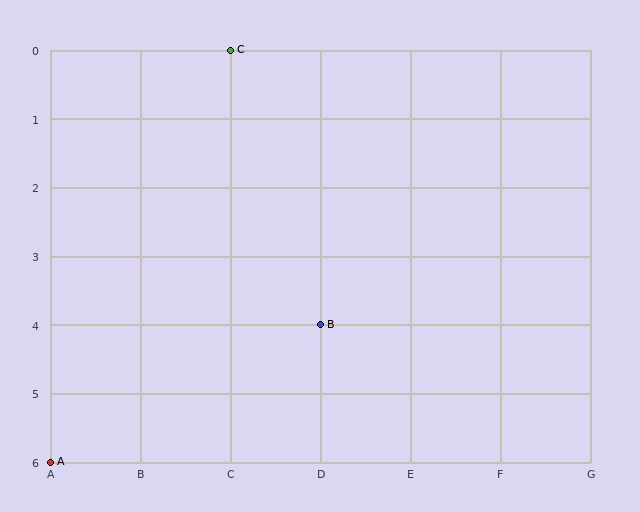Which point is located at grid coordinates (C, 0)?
Point C is at (C, 0).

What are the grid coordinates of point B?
Point B is at grid coordinates (D, 4).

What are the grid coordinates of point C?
Point C is at grid coordinates (C, 0).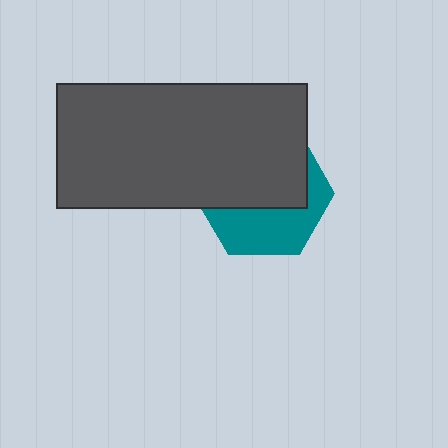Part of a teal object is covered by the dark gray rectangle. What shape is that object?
It is a hexagon.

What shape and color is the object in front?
The object in front is a dark gray rectangle.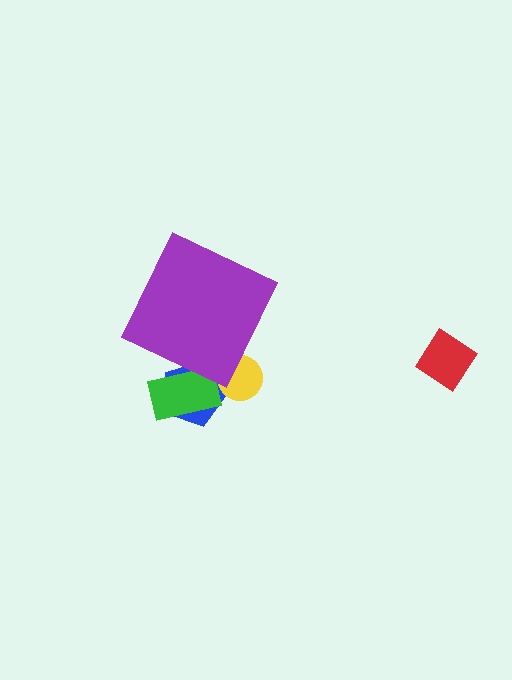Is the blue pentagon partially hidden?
Yes, the blue pentagon is partially hidden behind the purple diamond.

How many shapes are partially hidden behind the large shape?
3 shapes are partially hidden.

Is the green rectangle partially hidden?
Yes, the green rectangle is partially hidden behind the purple diamond.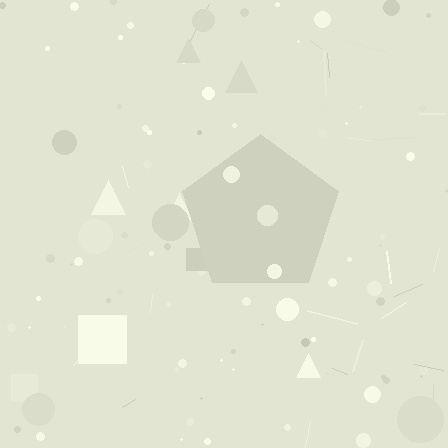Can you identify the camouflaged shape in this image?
The camouflaged shape is a pentagon.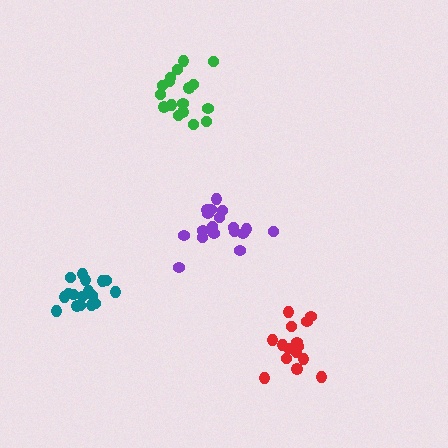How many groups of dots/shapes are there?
There are 4 groups.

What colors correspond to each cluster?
The clusters are colored: teal, green, purple, red.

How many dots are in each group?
Group 1: 17 dots, Group 2: 17 dots, Group 3: 18 dots, Group 4: 16 dots (68 total).